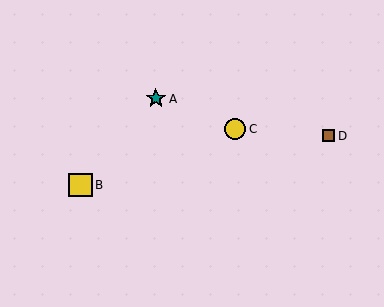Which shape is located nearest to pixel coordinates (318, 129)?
The brown square (labeled D) at (329, 136) is nearest to that location.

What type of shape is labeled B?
Shape B is a yellow square.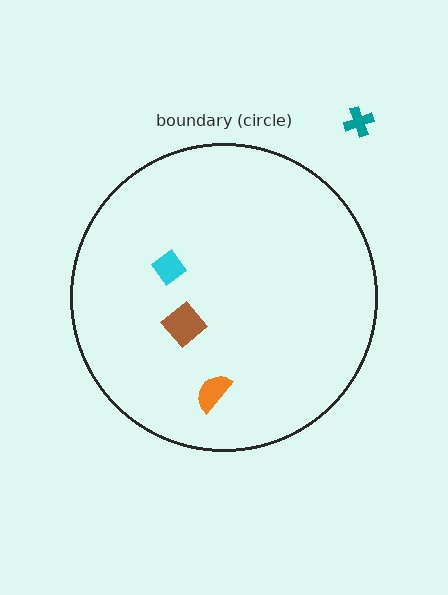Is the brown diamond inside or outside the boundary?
Inside.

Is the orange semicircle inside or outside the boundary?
Inside.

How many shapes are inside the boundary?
3 inside, 1 outside.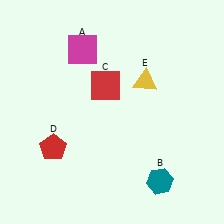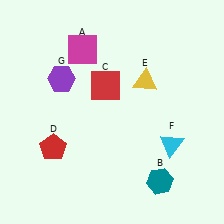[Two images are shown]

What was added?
A cyan triangle (F), a purple hexagon (G) were added in Image 2.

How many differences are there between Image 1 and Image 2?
There are 2 differences between the two images.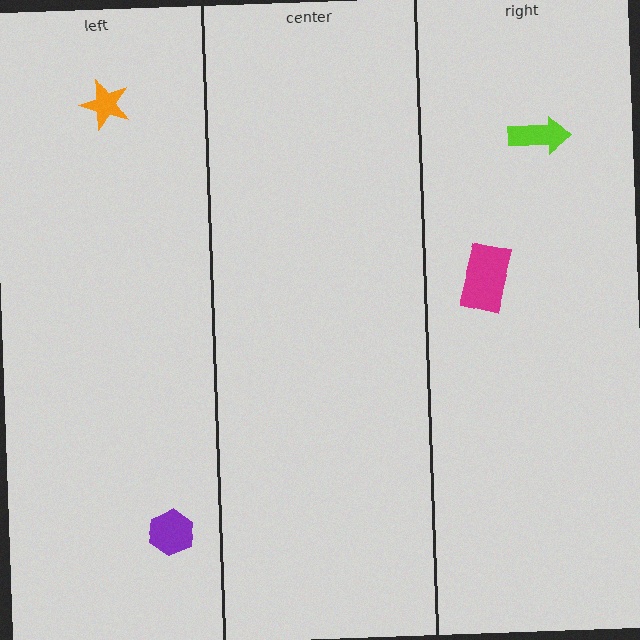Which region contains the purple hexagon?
The left region.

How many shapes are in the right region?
2.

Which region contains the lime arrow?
The right region.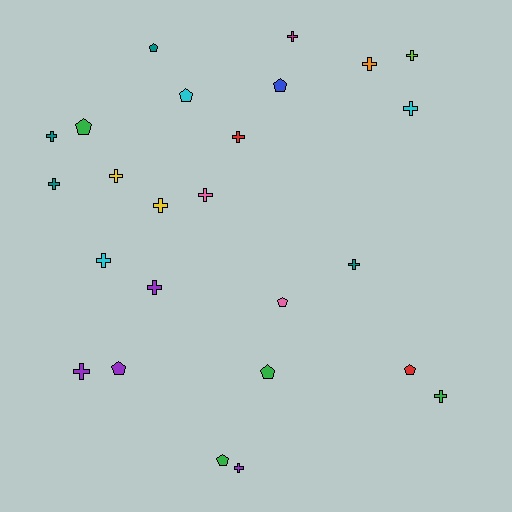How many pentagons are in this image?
There are 9 pentagons.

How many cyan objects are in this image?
There are 3 cyan objects.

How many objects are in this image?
There are 25 objects.